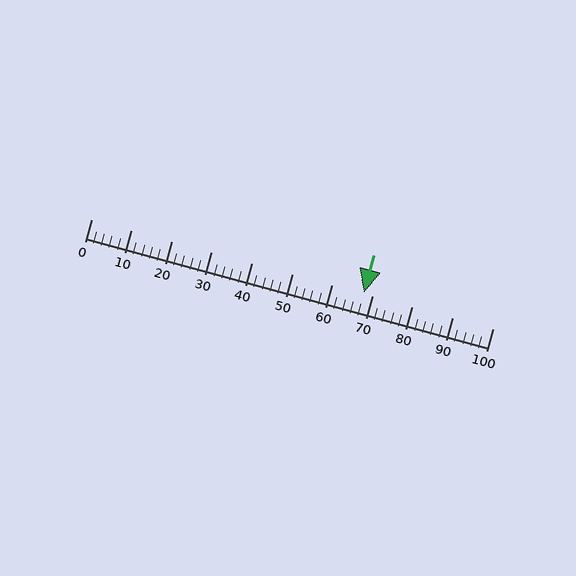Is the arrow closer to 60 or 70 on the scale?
The arrow is closer to 70.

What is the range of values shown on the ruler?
The ruler shows values from 0 to 100.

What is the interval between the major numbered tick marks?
The major tick marks are spaced 10 units apart.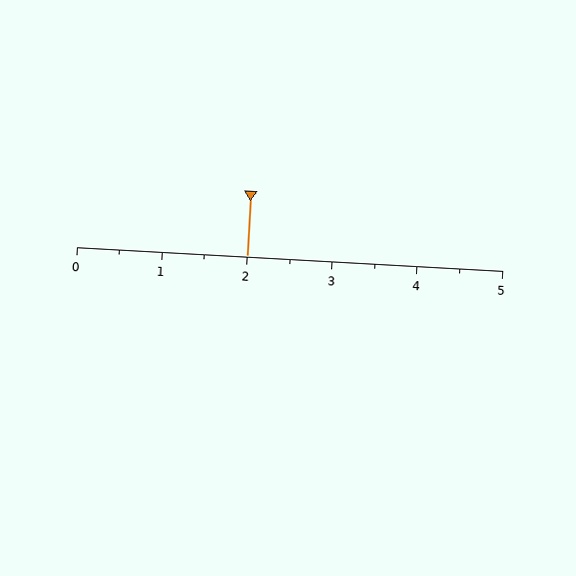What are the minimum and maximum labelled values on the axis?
The axis runs from 0 to 5.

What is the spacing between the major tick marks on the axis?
The major ticks are spaced 1 apart.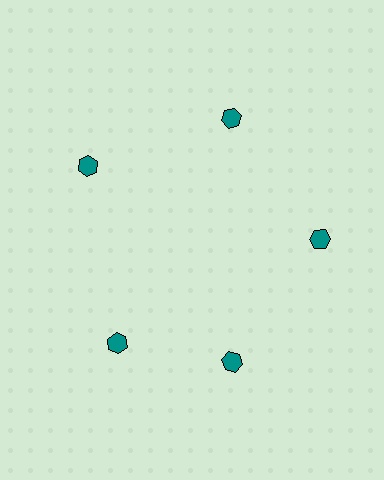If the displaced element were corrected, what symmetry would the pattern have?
It would have 5-fold rotational symmetry — the pattern would map onto itself every 72 degrees.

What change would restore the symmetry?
The symmetry would be restored by rotating it back into even spacing with its neighbors so that all 5 hexagons sit at equal angles and equal distance from the center.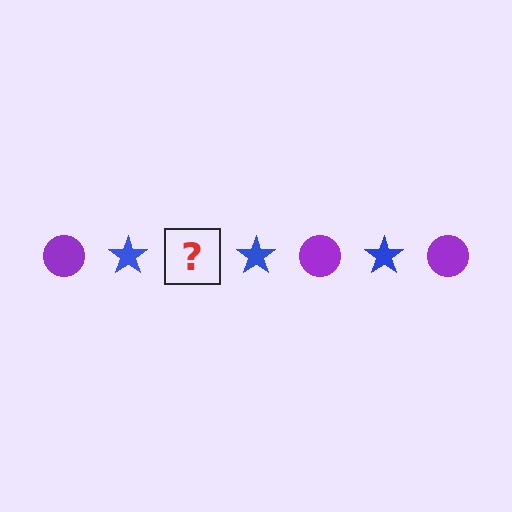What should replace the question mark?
The question mark should be replaced with a purple circle.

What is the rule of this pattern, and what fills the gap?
The rule is that the pattern alternates between purple circle and blue star. The gap should be filled with a purple circle.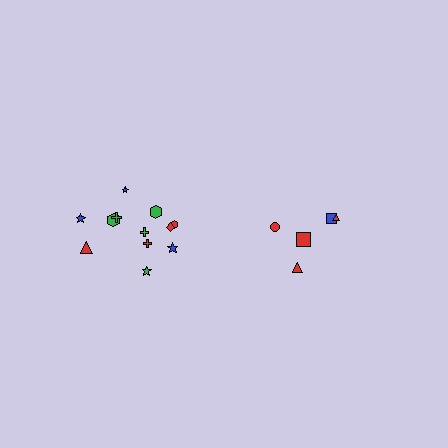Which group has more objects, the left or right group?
The left group.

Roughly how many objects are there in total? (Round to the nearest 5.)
Roughly 15 objects in total.